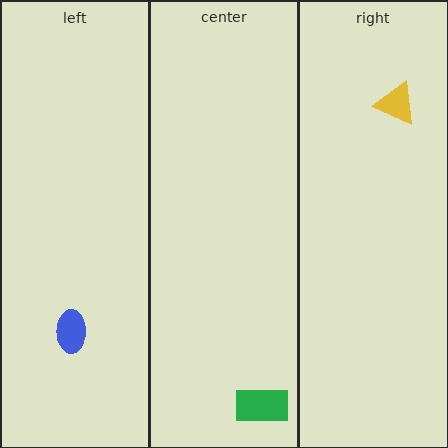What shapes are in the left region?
The blue ellipse.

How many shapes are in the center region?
1.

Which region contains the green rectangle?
The center region.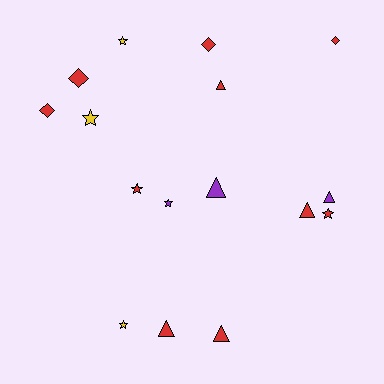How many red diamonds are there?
There are 4 red diamonds.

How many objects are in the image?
There are 16 objects.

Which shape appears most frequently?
Triangle, with 6 objects.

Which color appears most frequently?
Red, with 10 objects.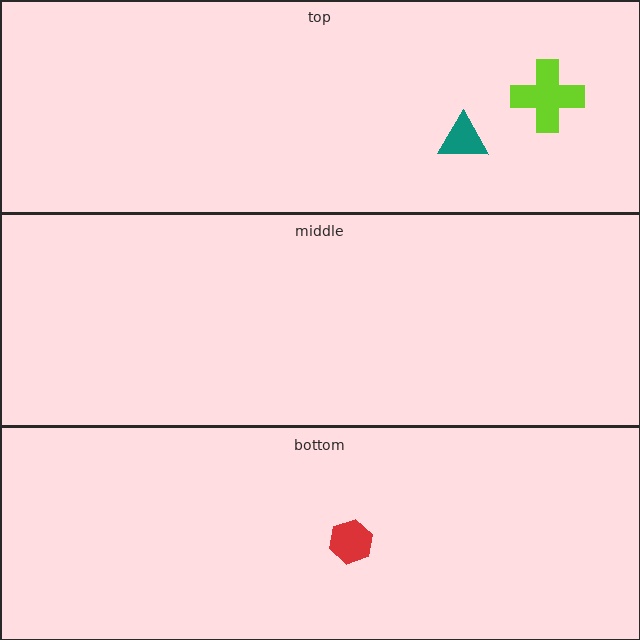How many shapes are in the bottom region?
1.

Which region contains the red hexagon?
The bottom region.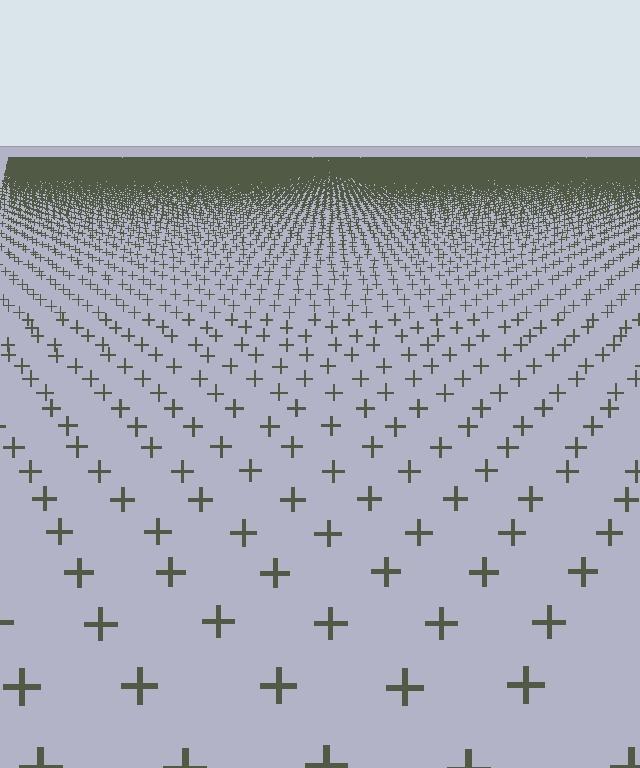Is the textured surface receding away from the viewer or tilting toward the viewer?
The surface is receding away from the viewer. Texture elements get smaller and denser toward the top.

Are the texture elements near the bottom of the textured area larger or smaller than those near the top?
Larger. Near the bottom, elements are closer to the viewer and appear at a bigger on-screen size.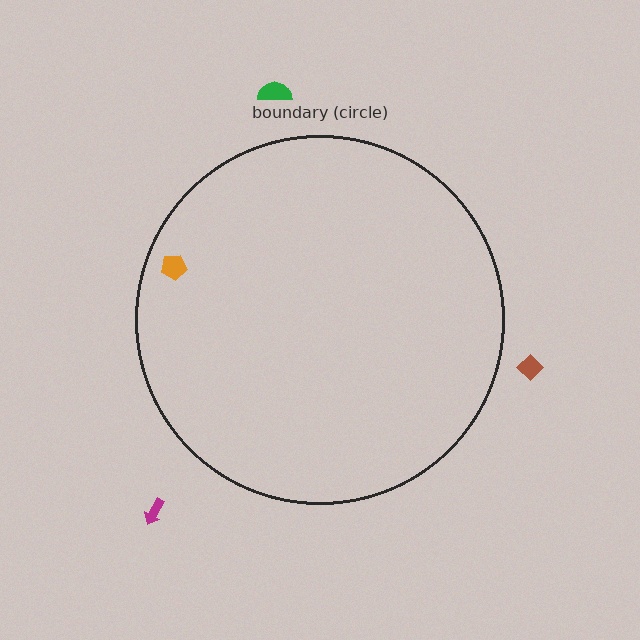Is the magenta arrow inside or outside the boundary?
Outside.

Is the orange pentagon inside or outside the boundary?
Inside.